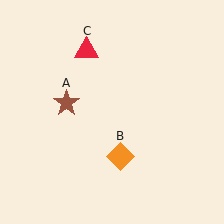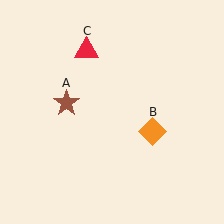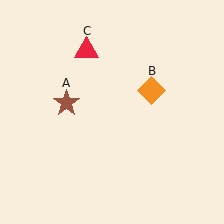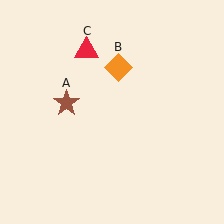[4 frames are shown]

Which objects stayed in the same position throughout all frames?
Brown star (object A) and red triangle (object C) remained stationary.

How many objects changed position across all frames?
1 object changed position: orange diamond (object B).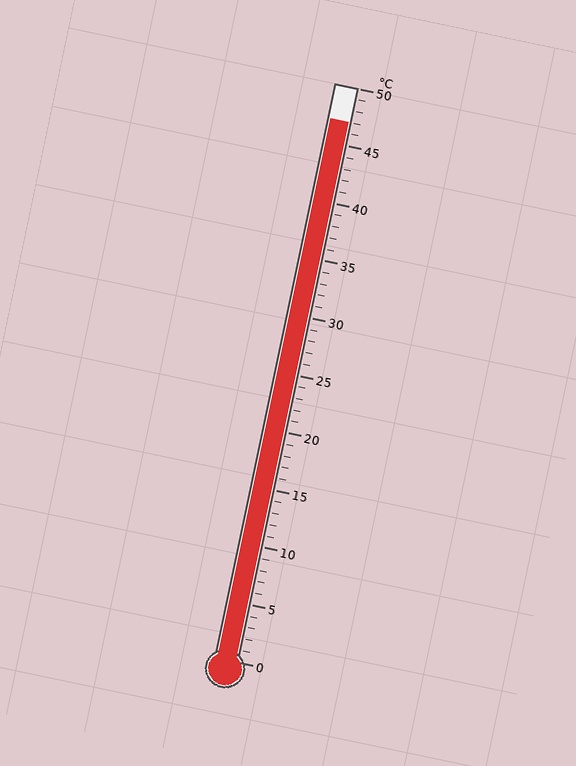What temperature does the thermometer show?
The thermometer shows approximately 47°C.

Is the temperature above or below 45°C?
The temperature is above 45°C.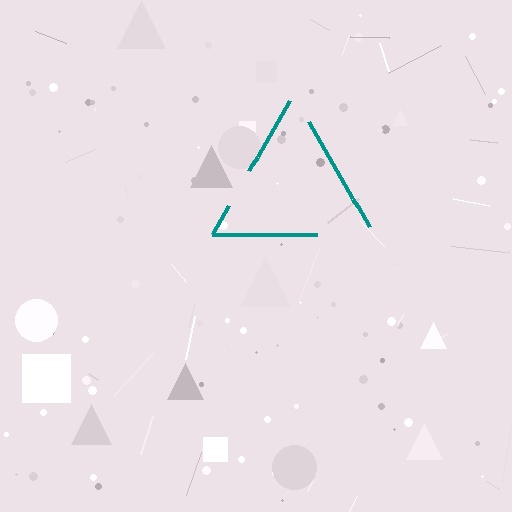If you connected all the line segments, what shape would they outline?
They would outline a triangle.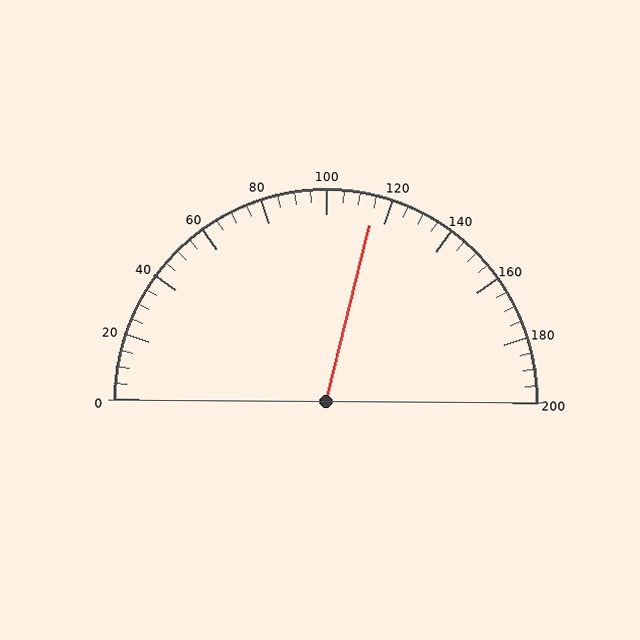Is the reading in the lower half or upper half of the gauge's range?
The reading is in the upper half of the range (0 to 200).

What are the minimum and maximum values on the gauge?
The gauge ranges from 0 to 200.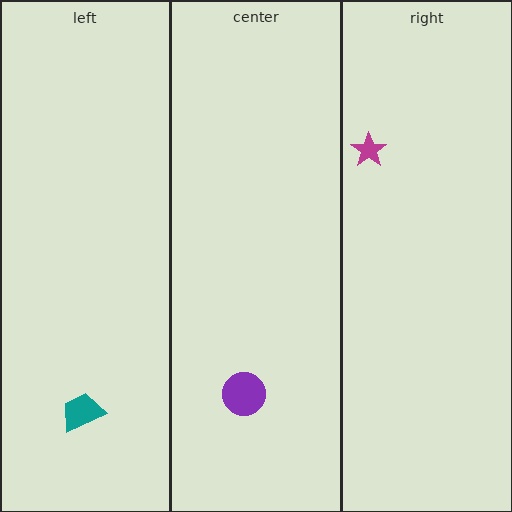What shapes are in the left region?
The teal trapezoid.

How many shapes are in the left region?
1.